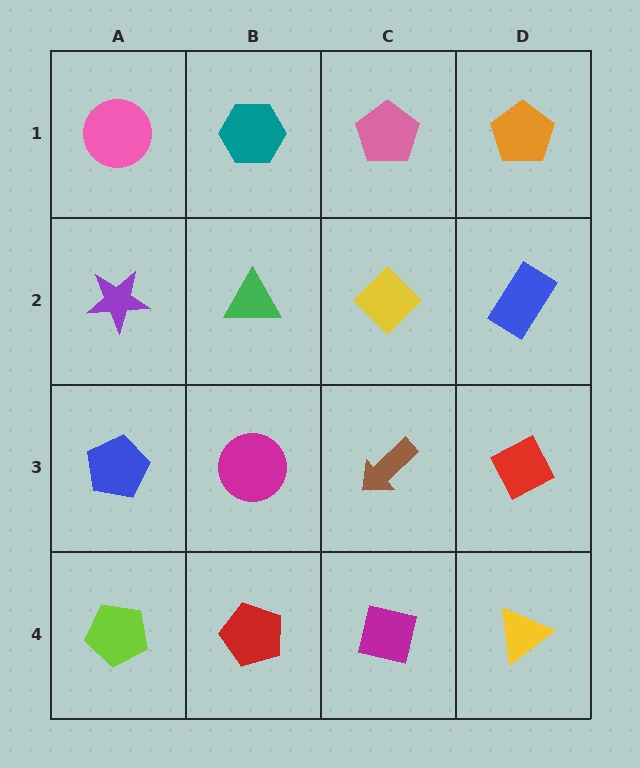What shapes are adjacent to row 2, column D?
An orange pentagon (row 1, column D), a red diamond (row 3, column D), a yellow diamond (row 2, column C).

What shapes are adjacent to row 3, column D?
A blue rectangle (row 2, column D), a yellow triangle (row 4, column D), a brown arrow (row 3, column C).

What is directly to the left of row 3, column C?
A magenta circle.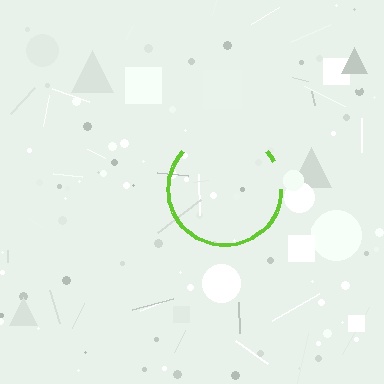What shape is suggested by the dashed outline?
The dashed outline suggests a circle.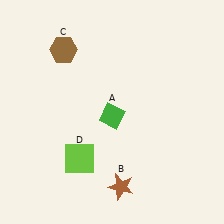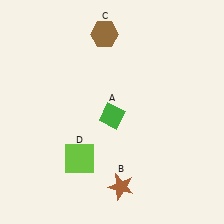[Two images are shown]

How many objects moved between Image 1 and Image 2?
1 object moved between the two images.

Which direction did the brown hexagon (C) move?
The brown hexagon (C) moved right.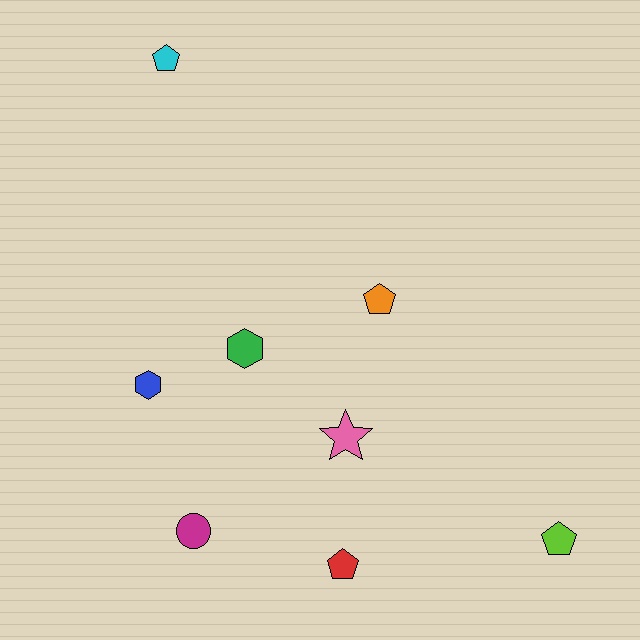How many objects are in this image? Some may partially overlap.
There are 8 objects.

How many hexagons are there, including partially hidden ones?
There are 2 hexagons.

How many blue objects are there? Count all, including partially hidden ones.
There is 1 blue object.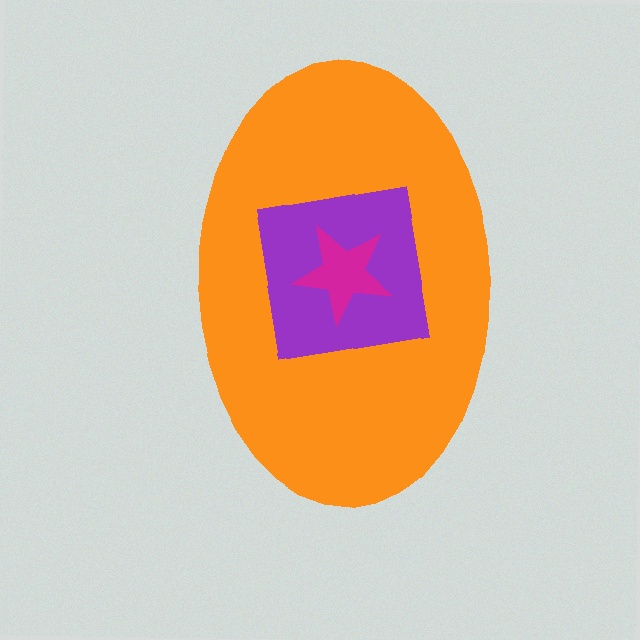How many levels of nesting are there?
3.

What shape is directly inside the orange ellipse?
The purple square.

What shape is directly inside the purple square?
The magenta star.